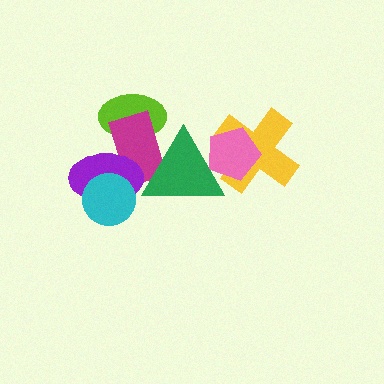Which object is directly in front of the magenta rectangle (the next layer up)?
The purple ellipse is directly in front of the magenta rectangle.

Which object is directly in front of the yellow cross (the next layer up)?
The pink pentagon is directly in front of the yellow cross.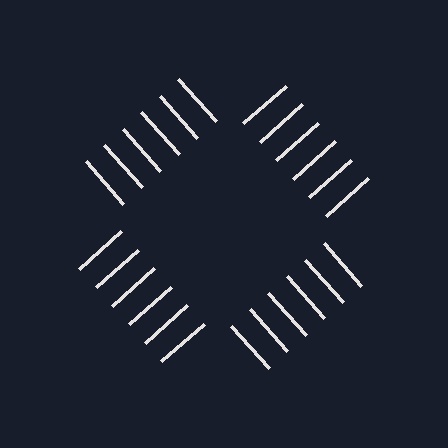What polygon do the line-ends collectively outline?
An illusory square — the line segments terminate on its edges but no continuous stroke is drawn.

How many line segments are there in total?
24 — 6 along each of the 4 edges.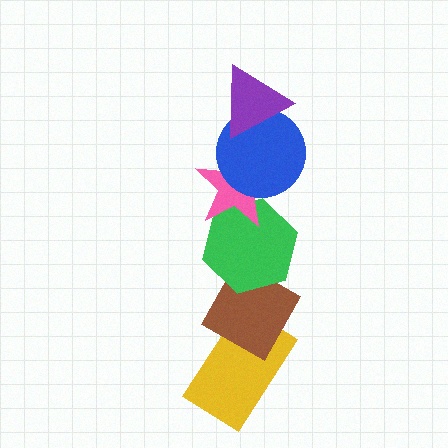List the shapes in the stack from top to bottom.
From top to bottom: the purple triangle, the blue circle, the pink star, the green hexagon, the brown diamond, the yellow rectangle.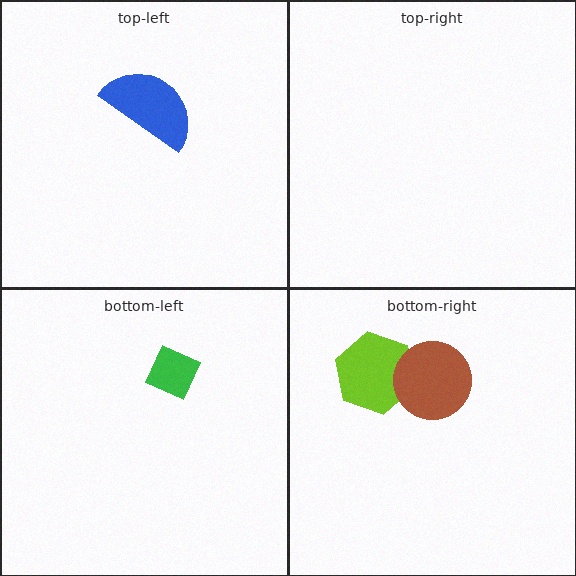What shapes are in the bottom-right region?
The lime hexagon, the brown circle.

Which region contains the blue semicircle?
The top-left region.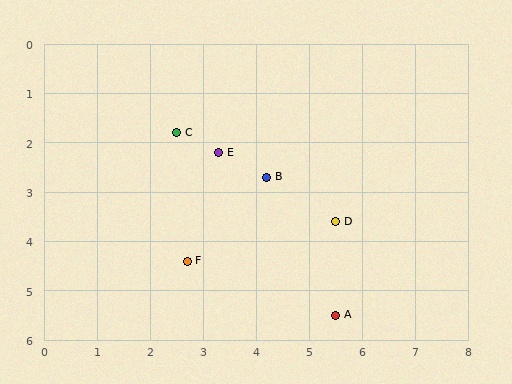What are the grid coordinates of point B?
Point B is at approximately (4.2, 2.7).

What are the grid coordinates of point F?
Point F is at approximately (2.7, 4.4).